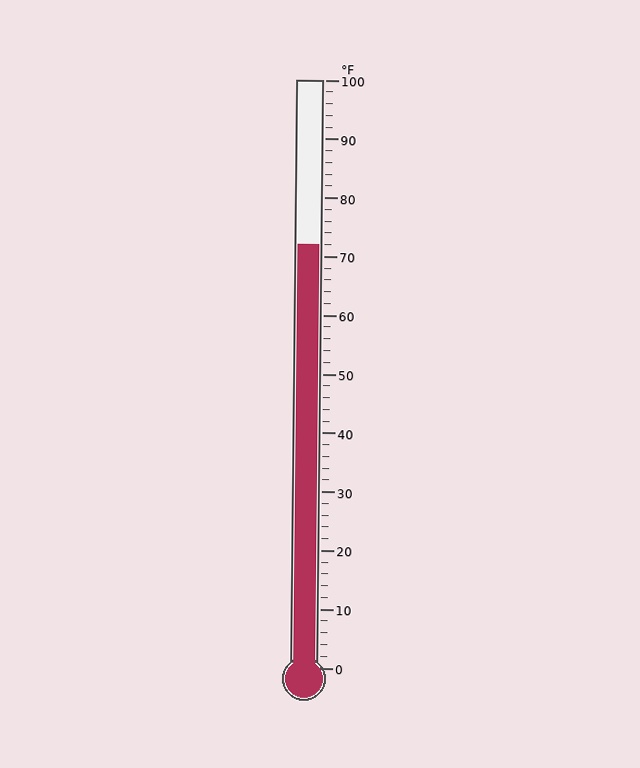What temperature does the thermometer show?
The thermometer shows approximately 72°F.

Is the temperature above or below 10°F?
The temperature is above 10°F.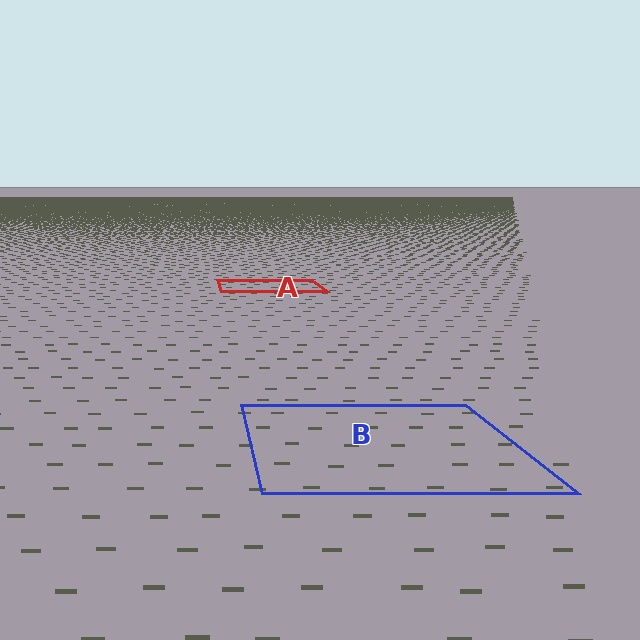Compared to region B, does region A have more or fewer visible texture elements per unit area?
Region A has more texture elements per unit area — they are packed more densely because it is farther away.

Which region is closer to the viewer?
Region B is closer. The texture elements there are larger and more spread out.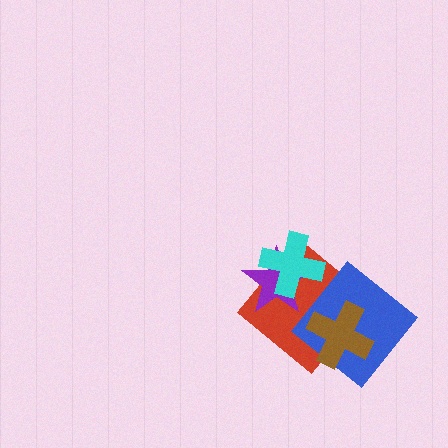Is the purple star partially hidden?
Yes, it is partially covered by another shape.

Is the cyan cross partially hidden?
No, no other shape covers it.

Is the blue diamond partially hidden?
Yes, it is partially covered by another shape.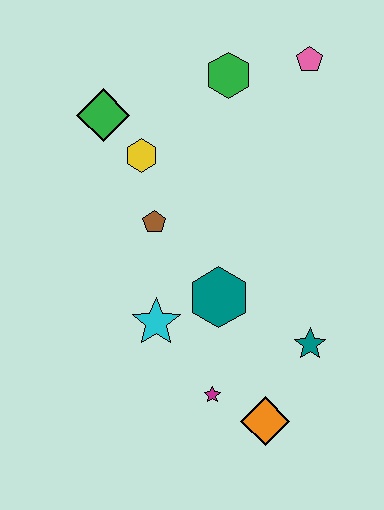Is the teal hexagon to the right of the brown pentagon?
Yes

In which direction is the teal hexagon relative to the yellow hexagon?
The teal hexagon is below the yellow hexagon.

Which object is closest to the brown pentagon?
The yellow hexagon is closest to the brown pentagon.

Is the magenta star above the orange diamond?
Yes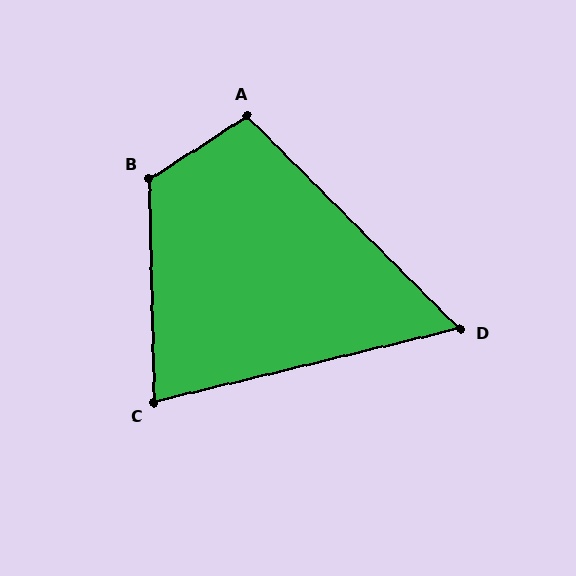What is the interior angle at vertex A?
Approximately 102 degrees (obtuse).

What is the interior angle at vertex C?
Approximately 78 degrees (acute).